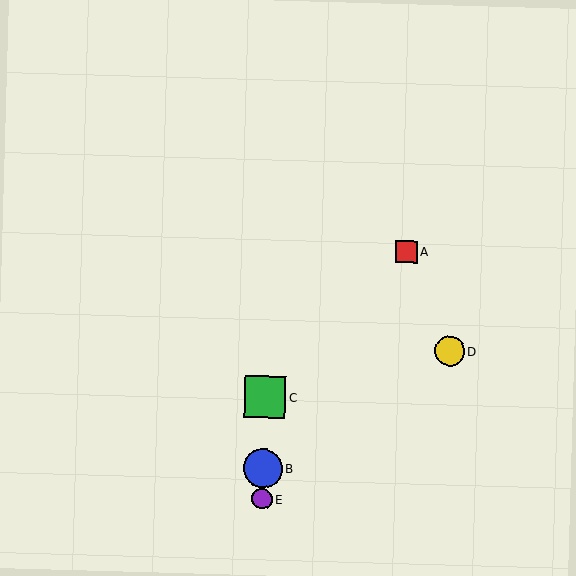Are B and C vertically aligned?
Yes, both are at x≈263.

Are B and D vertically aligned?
No, B is at x≈263 and D is at x≈450.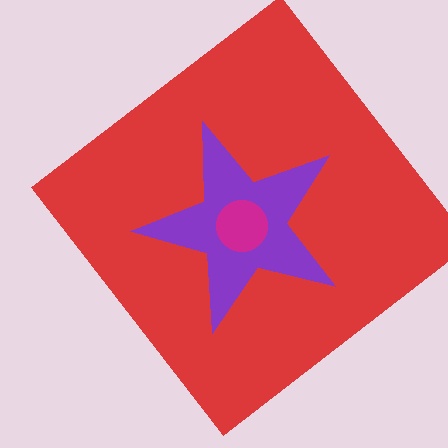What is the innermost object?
The magenta circle.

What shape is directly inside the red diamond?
The purple star.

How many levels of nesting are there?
3.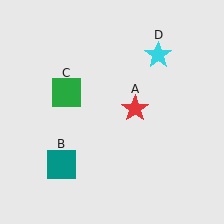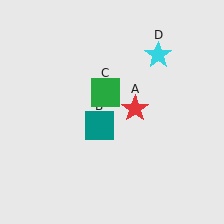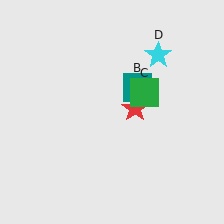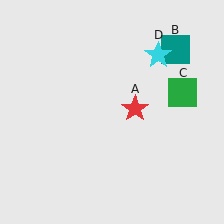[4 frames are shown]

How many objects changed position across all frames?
2 objects changed position: teal square (object B), green square (object C).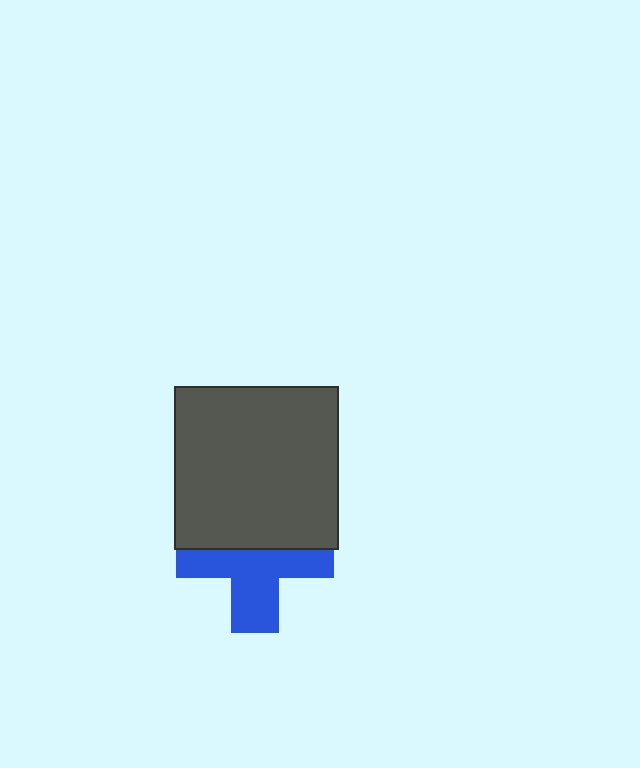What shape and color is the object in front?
The object in front is a dark gray square.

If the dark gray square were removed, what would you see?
You would see the complete blue cross.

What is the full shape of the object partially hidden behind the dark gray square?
The partially hidden object is a blue cross.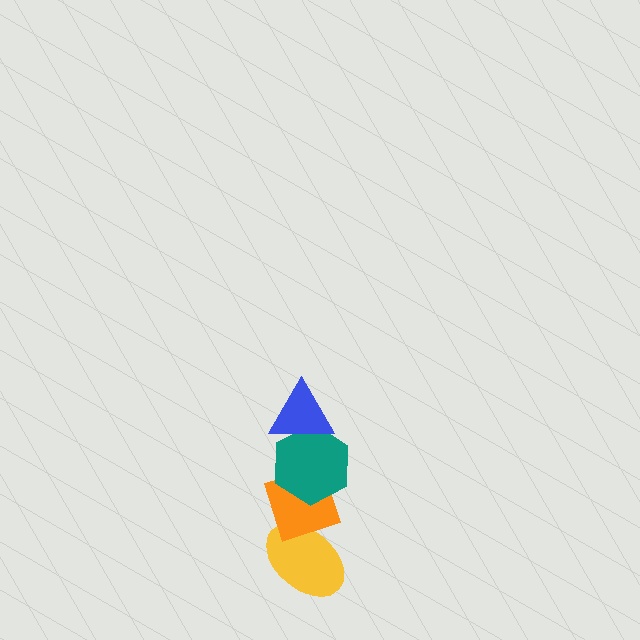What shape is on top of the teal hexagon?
The blue triangle is on top of the teal hexagon.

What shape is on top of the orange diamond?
The teal hexagon is on top of the orange diamond.